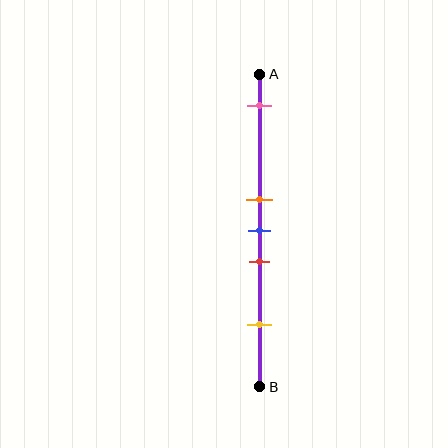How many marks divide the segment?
There are 5 marks dividing the segment.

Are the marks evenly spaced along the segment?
No, the marks are not evenly spaced.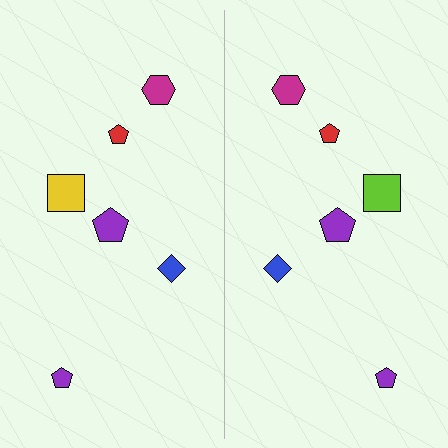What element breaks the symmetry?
The lime square on the right side breaks the symmetry — its mirror counterpart is yellow.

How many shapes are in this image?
There are 12 shapes in this image.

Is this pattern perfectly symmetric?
No, the pattern is not perfectly symmetric. The lime square on the right side breaks the symmetry — its mirror counterpart is yellow.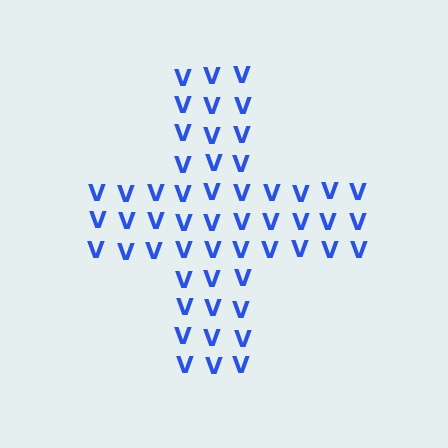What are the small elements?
The small elements are letter V's.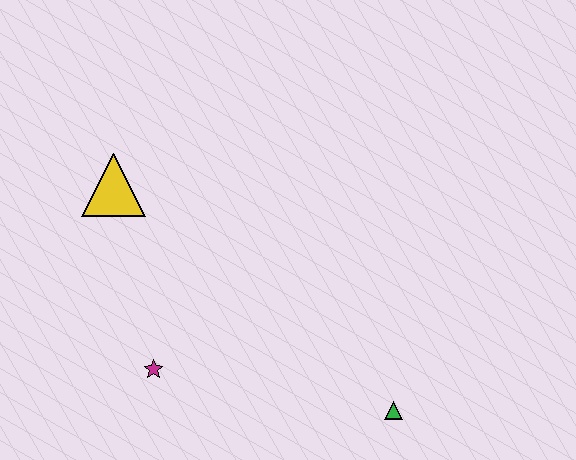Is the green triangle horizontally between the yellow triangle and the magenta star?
No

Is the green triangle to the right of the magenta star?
Yes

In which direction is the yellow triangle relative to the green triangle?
The yellow triangle is to the left of the green triangle.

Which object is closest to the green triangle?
The magenta star is closest to the green triangle.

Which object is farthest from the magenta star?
The green triangle is farthest from the magenta star.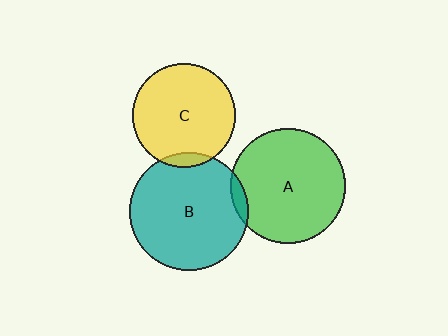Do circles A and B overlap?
Yes.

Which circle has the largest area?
Circle B (teal).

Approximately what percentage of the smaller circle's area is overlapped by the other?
Approximately 5%.